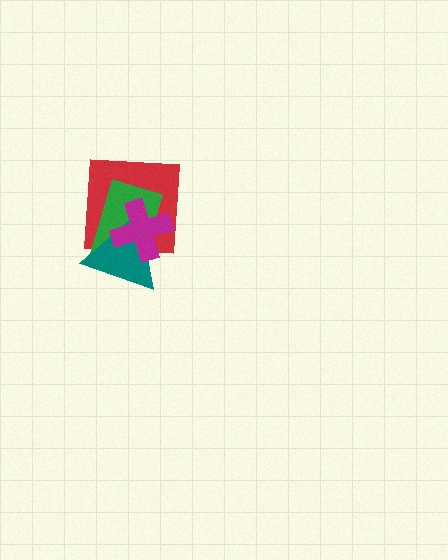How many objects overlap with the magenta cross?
3 objects overlap with the magenta cross.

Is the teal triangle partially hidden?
Yes, it is partially covered by another shape.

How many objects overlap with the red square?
3 objects overlap with the red square.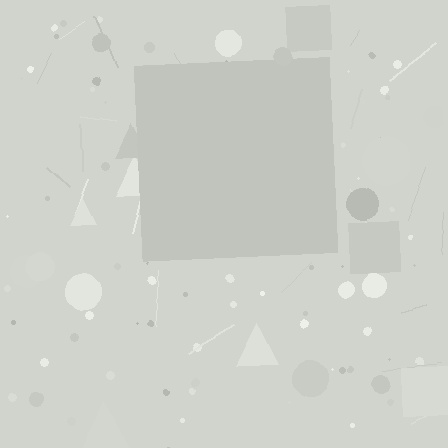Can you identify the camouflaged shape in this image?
The camouflaged shape is a square.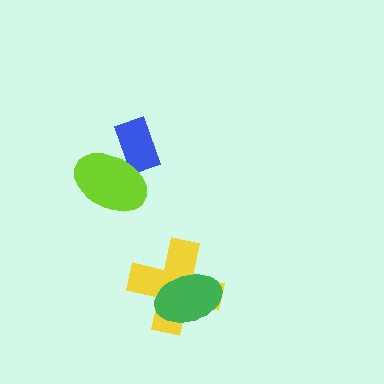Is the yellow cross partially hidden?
Yes, it is partially covered by another shape.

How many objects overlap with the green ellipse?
1 object overlaps with the green ellipse.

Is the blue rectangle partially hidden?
Yes, it is partially covered by another shape.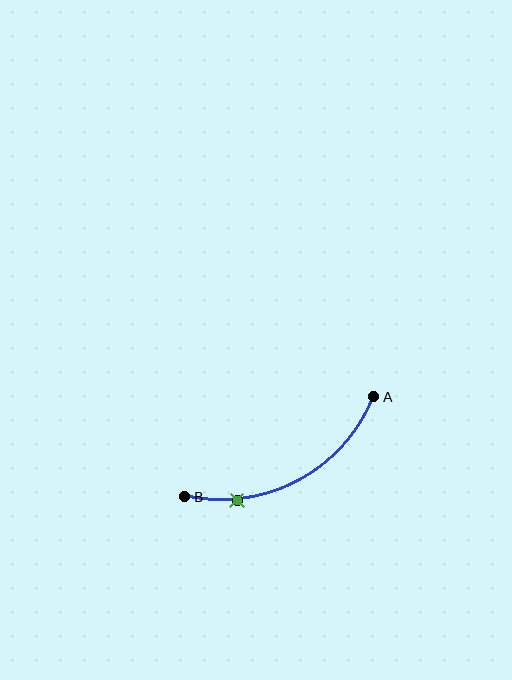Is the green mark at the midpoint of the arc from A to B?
No. The green mark lies on the arc but is closer to endpoint B. The arc midpoint would be at the point on the curve equidistant along the arc from both A and B.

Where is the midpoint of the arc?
The arc midpoint is the point on the curve farthest from the straight line joining A and B. It sits below that line.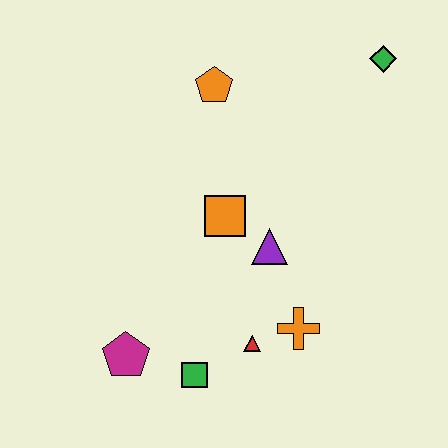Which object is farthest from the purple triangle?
The green diamond is farthest from the purple triangle.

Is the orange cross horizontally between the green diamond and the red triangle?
Yes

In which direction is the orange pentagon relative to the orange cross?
The orange pentagon is above the orange cross.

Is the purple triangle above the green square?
Yes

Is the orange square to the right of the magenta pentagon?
Yes